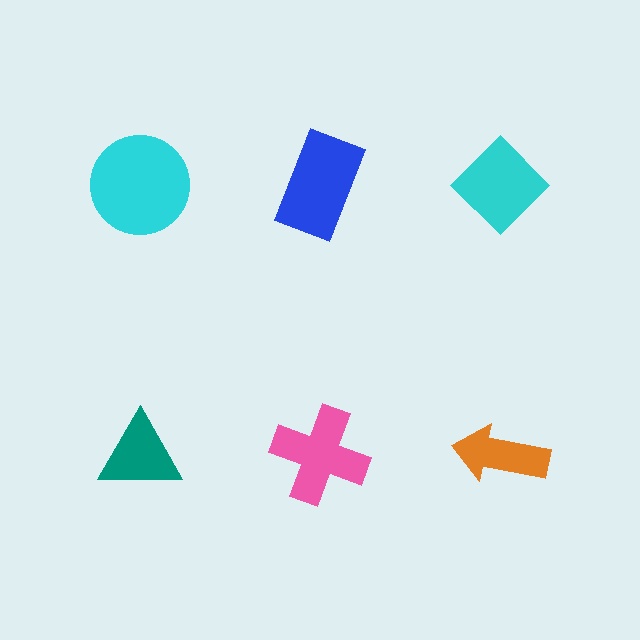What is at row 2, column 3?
An orange arrow.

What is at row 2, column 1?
A teal triangle.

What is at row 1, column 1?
A cyan circle.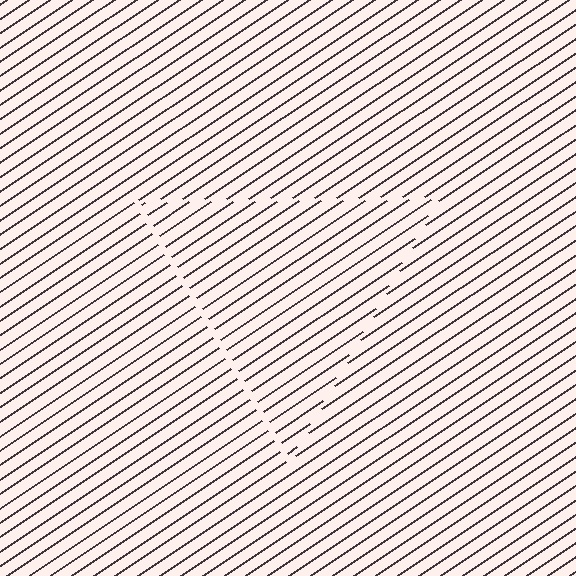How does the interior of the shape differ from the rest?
The interior of the shape contains the same grating, shifted by half a period — the contour is defined by the phase discontinuity where line-ends from the inner and outer gratings abut.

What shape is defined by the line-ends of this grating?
An illusory triangle. The interior of the shape contains the same grating, shifted by half a period — the contour is defined by the phase discontinuity where line-ends from the inner and outer gratings abut.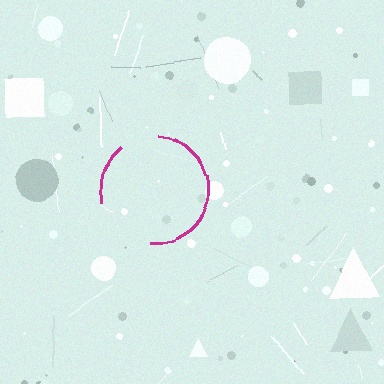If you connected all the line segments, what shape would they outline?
They would outline a circle.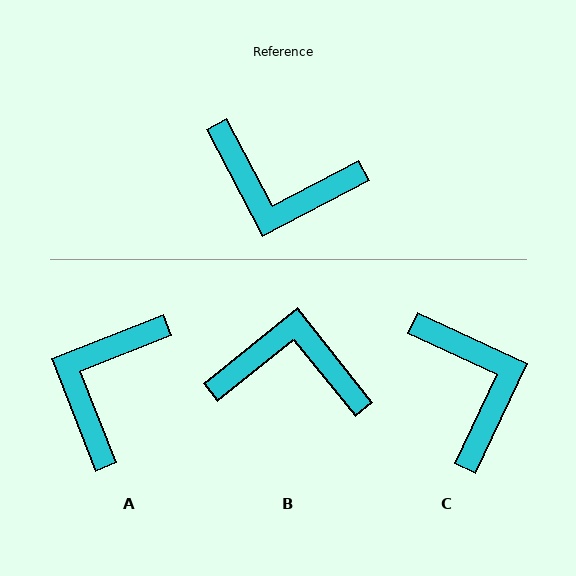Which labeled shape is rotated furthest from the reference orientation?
B, about 169 degrees away.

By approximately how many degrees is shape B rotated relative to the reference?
Approximately 169 degrees clockwise.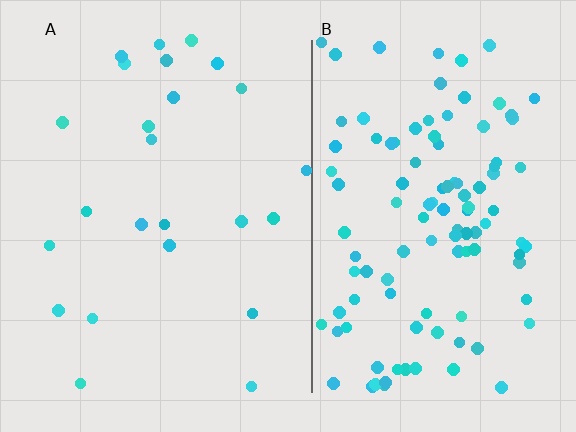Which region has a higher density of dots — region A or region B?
B (the right).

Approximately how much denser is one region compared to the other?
Approximately 4.5× — region B over region A.